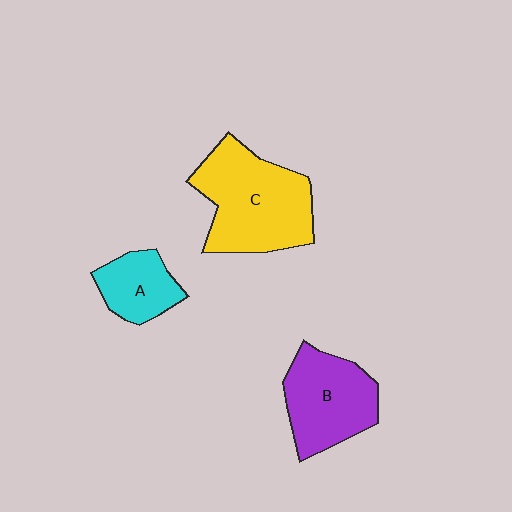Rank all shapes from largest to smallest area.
From largest to smallest: C (yellow), B (purple), A (cyan).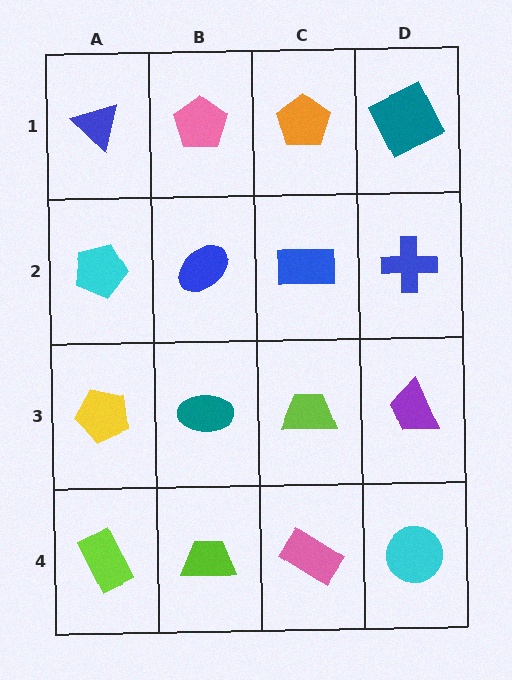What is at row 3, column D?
A purple trapezoid.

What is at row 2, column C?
A blue rectangle.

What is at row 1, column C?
An orange pentagon.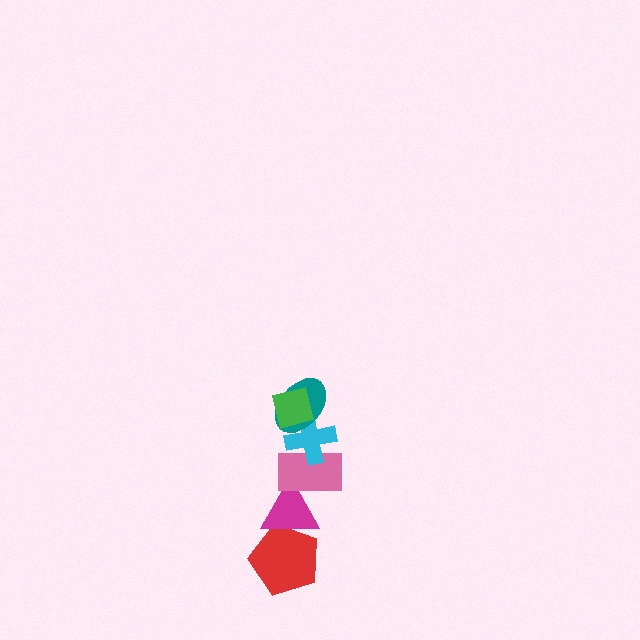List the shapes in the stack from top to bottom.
From top to bottom: the green square, the teal ellipse, the cyan cross, the pink rectangle, the magenta triangle, the red pentagon.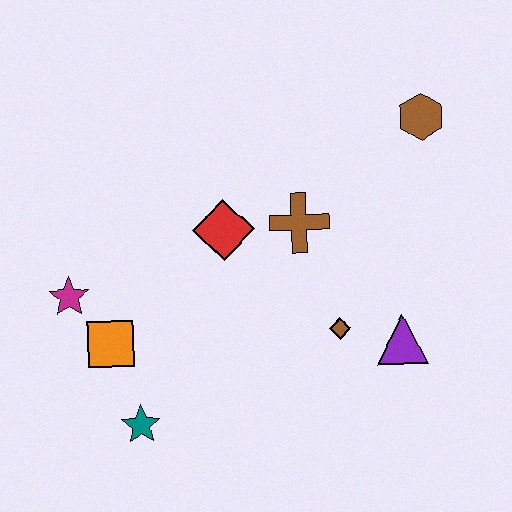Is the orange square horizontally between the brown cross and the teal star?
No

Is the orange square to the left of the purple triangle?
Yes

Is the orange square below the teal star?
No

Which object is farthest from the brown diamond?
The magenta star is farthest from the brown diamond.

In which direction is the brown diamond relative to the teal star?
The brown diamond is to the right of the teal star.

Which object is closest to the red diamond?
The brown cross is closest to the red diamond.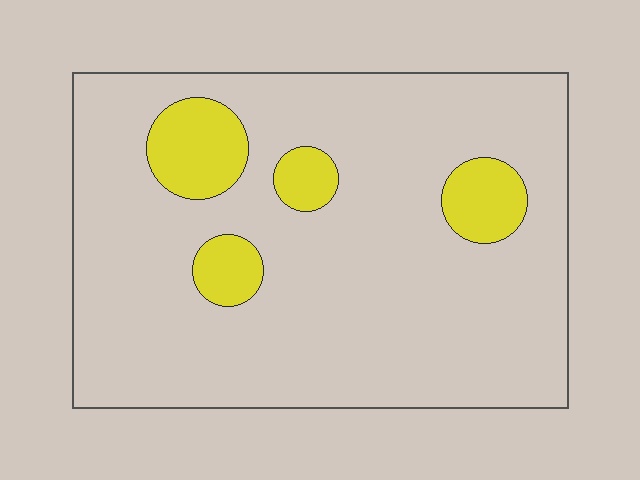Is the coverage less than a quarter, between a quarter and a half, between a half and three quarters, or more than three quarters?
Less than a quarter.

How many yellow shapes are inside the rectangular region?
4.